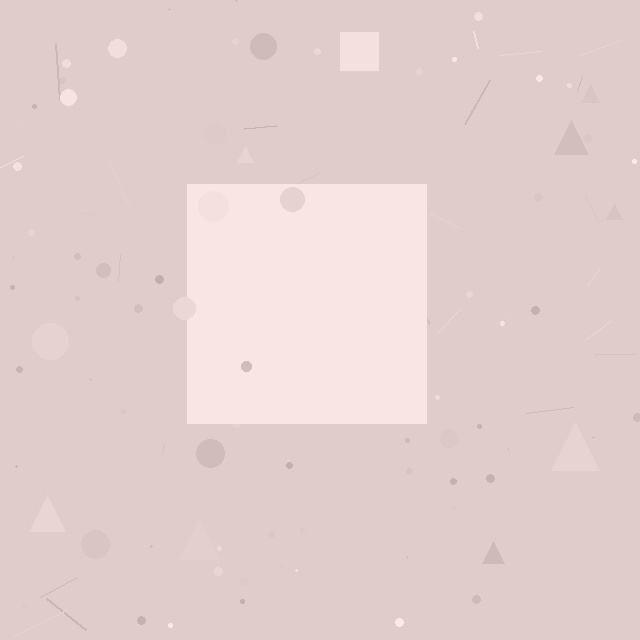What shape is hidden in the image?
A square is hidden in the image.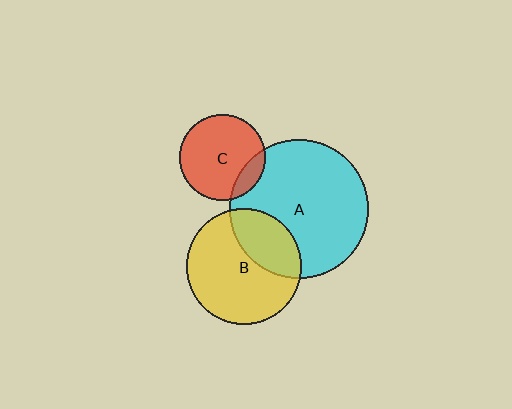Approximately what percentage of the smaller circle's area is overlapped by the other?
Approximately 30%.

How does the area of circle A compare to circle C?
Approximately 2.6 times.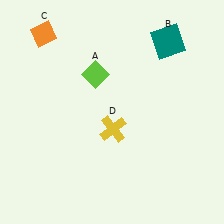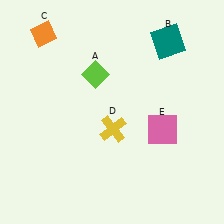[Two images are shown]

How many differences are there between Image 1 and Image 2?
There is 1 difference between the two images.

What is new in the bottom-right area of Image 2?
A pink square (E) was added in the bottom-right area of Image 2.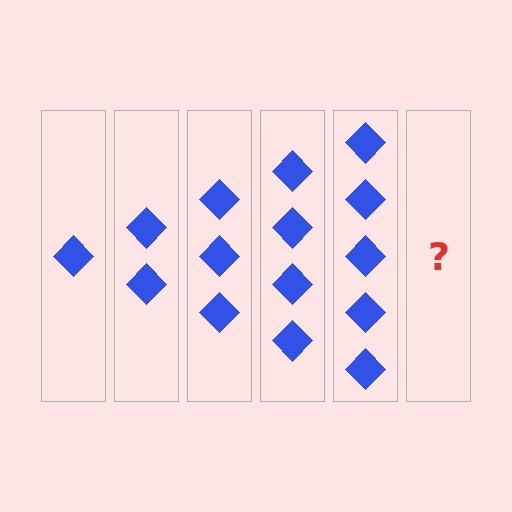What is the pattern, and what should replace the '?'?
The pattern is that each step adds one more diamond. The '?' should be 6 diamonds.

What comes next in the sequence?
The next element should be 6 diamonds.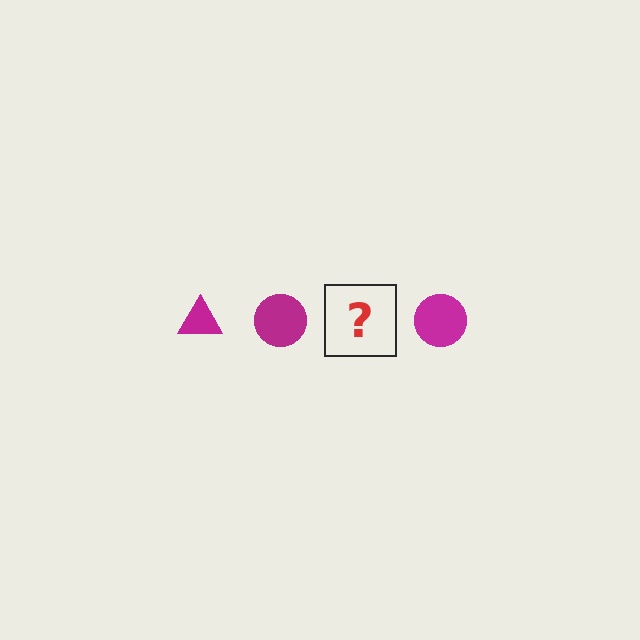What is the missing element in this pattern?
The missing element is a magenta triangle.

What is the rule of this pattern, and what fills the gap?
The rule is that the pattern cycles through triangle, circle shapes in magenta. The gap should be filled with a magenta triangle.